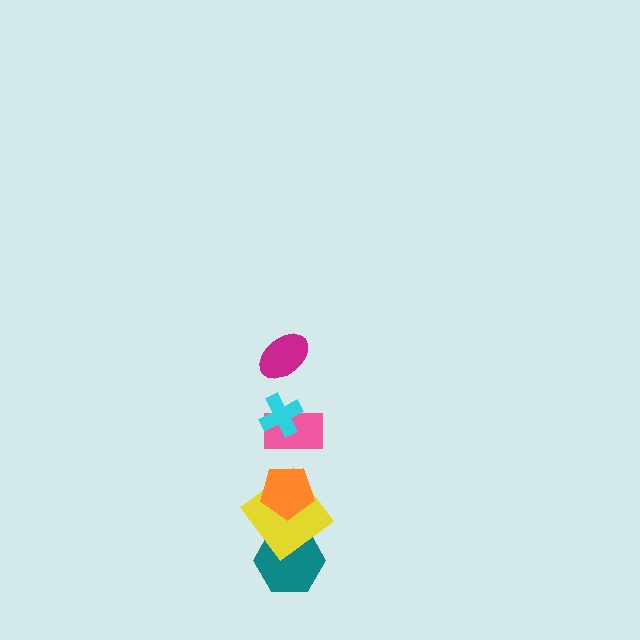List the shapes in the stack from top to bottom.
From top to bottom: the magenta ellipse, the cyan cross, the pink rectangle, the orange pentagon, the yellow diamond, the teal hexagon.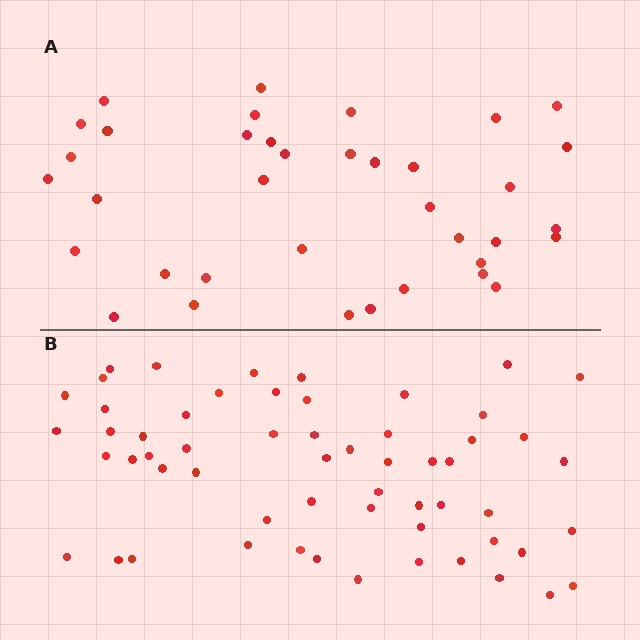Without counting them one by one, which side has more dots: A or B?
Region B (the bottom region) has more dots.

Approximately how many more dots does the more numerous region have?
Region B has approximately 20 more dots than region A.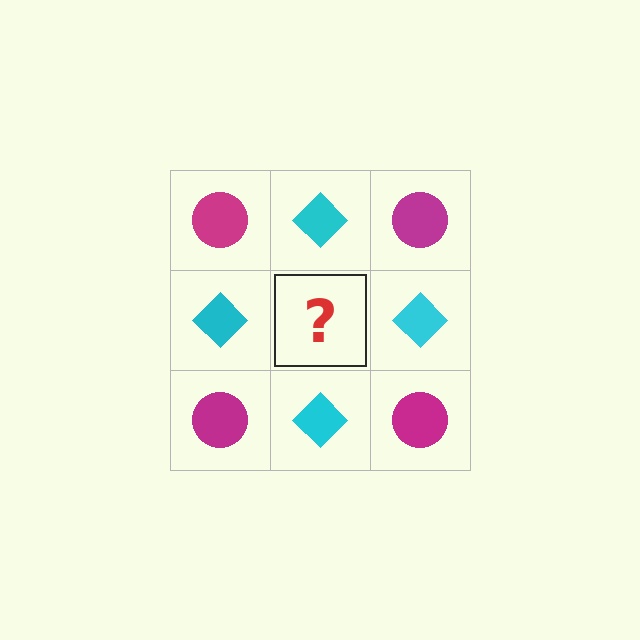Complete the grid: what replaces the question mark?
The question mark should be replaced with a magenta circle.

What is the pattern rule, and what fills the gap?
The rule is that it alternates magenta circle and cyan diamond in a checkerboard pattern. The gap should be filled with a magenta circle.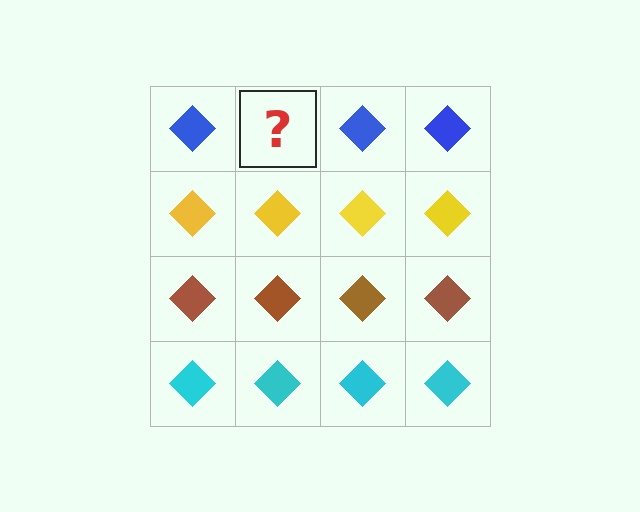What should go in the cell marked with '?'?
The missing cell should contain a blue diamond.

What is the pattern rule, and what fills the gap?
The rule is that each row has a consistent color. The gap should be filled with a blue diamond.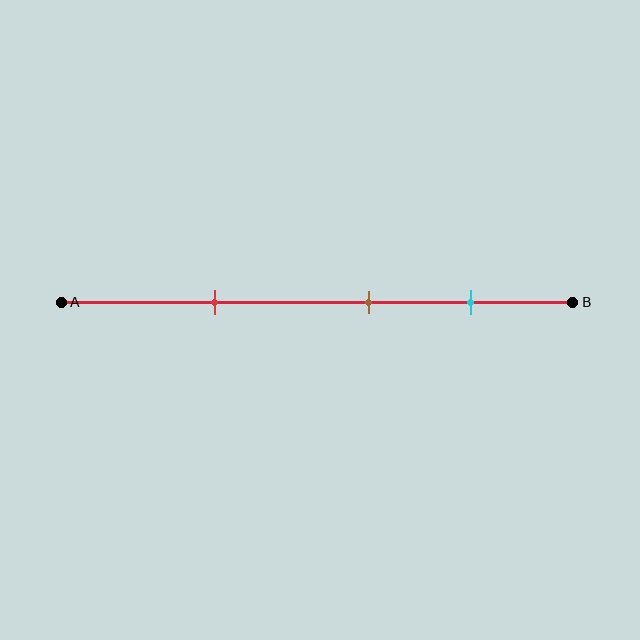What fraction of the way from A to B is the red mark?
The red mark is approximately 30% (0.3) of the way from A to B.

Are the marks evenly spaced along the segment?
Yes, the marks are approximately evenly spaced.